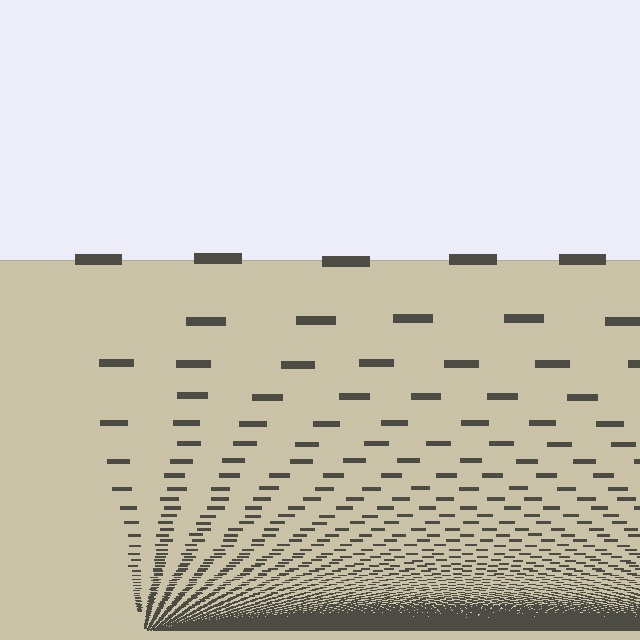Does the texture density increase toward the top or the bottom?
Density increases toward the bottom.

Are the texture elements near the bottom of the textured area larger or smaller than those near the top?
Smaller. The gradient is inverted — elements near the bottom are smaller and denser.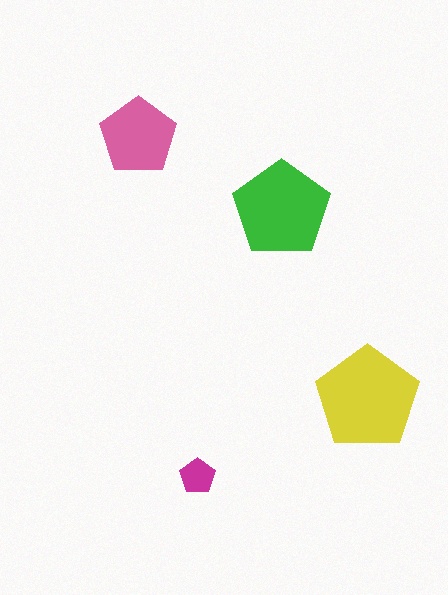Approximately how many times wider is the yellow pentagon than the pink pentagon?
About 1.5 times wider.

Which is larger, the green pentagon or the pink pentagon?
The green one.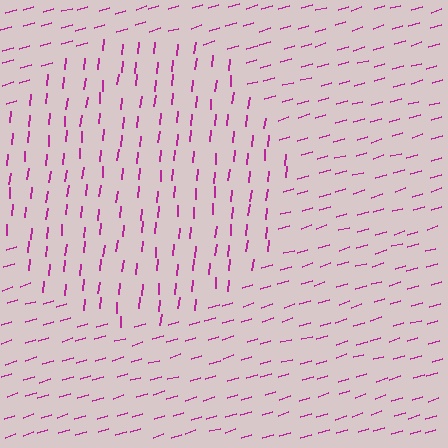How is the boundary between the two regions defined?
The boundary is defined purely by a change in line orientation (approximately 68 degrees difference). All lines are the same color and thickness.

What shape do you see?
I see a circle.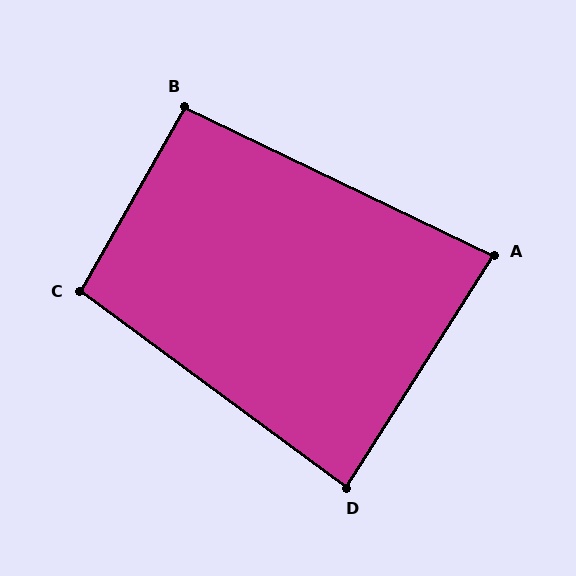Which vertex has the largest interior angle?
C, at approximately 97 degrees.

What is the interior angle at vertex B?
Approximately 94 degrees (approximately right).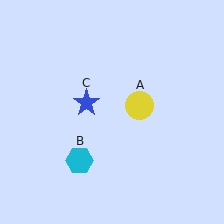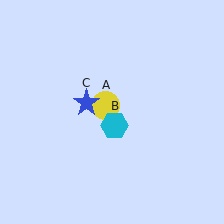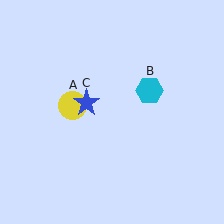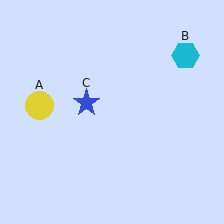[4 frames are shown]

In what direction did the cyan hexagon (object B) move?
The cyan hexagon (object B) moved up and to the right.